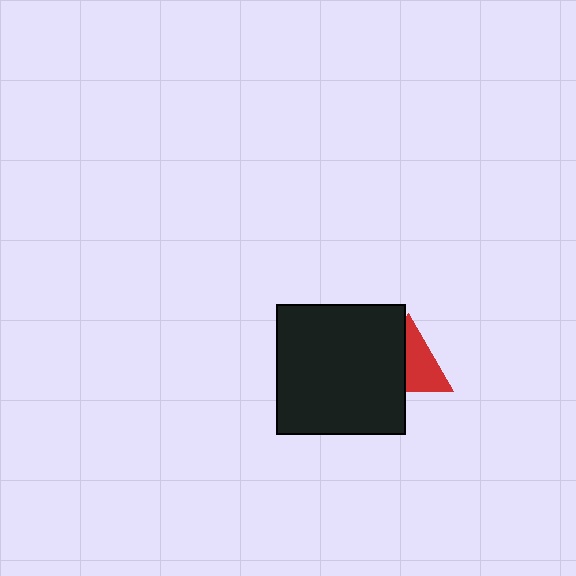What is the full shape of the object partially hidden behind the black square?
The partially hidden object is a red triangle.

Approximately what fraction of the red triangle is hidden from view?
Roughly 44% of the red triangle is hidden behind the black square.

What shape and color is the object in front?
The object in front is a black square.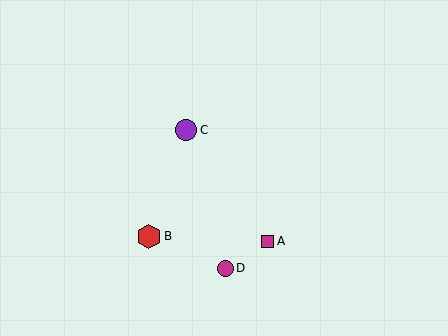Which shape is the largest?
The red hexagon (labeled B) is the largest.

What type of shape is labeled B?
Shape B is a red hexagon.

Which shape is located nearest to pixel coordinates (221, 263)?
The magenta circle (labeled D) at (225, 268) is nearest to that location.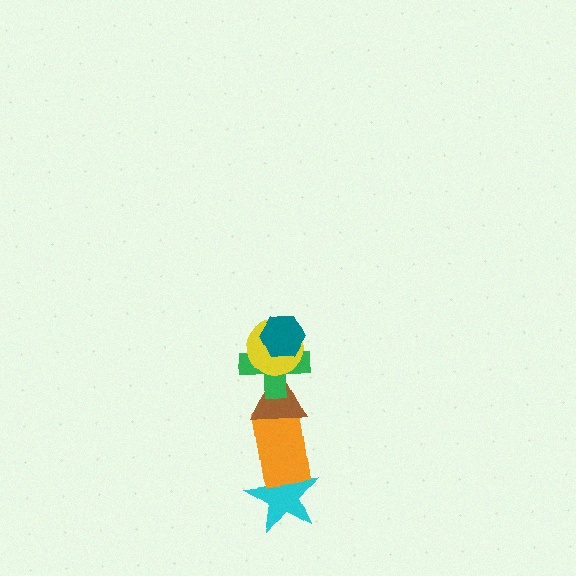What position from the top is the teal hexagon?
The teal hexagon is 1st from the top.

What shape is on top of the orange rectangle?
The brown triangle is on top of the orange rectangle.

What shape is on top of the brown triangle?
The green cross is on top of the brown triangle.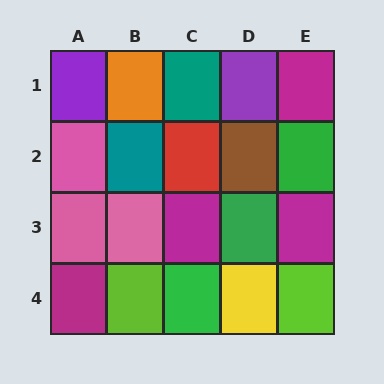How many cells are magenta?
4 cells are magenta.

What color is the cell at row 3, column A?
Pink.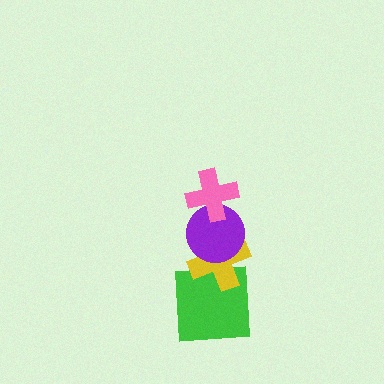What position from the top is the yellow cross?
The yellow cross is 3rd from the top.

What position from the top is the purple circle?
The purple circle is 2nd from the top.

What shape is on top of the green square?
The yellow cross is on top of the green square.